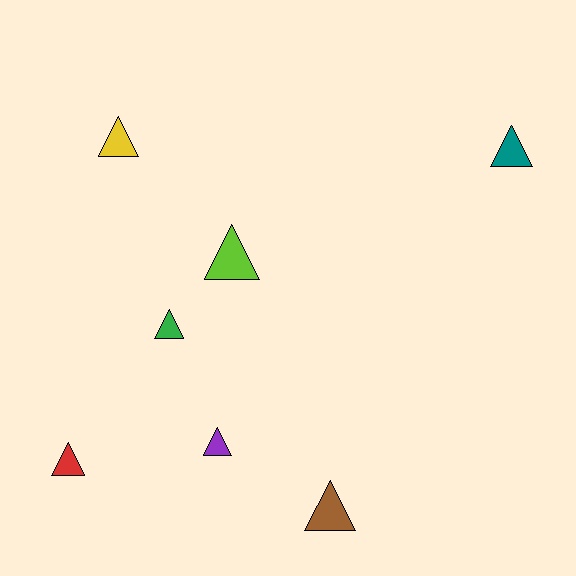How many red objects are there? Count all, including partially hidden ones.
There is 1 red object.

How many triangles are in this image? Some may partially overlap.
There are 7 triangles.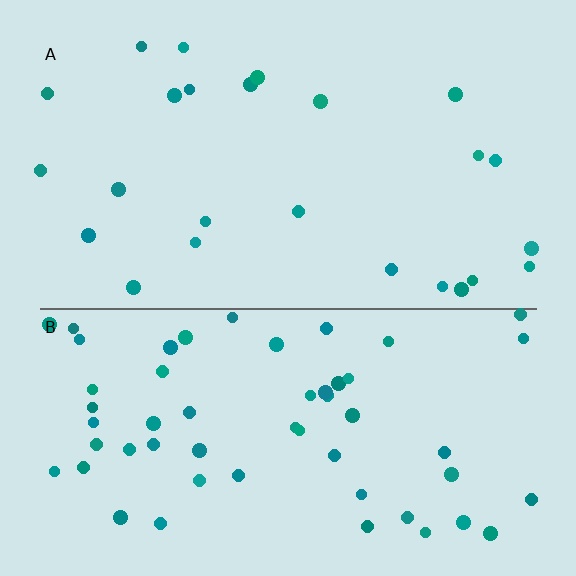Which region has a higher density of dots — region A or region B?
B (the bottom).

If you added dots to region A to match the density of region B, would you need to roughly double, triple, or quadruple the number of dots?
Approximately double.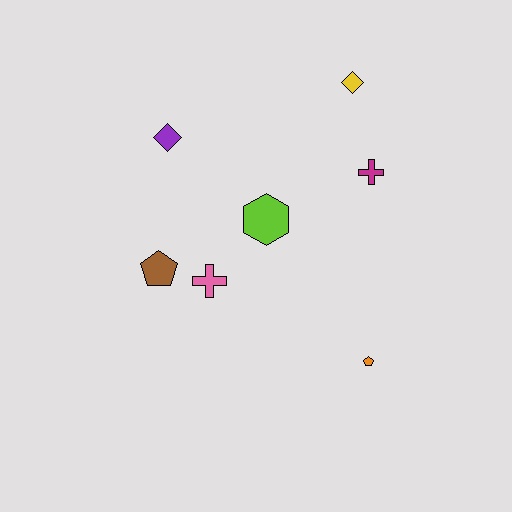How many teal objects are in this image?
There are no teal objects.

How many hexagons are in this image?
There is 1 hexagon.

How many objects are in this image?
There are 7 objects.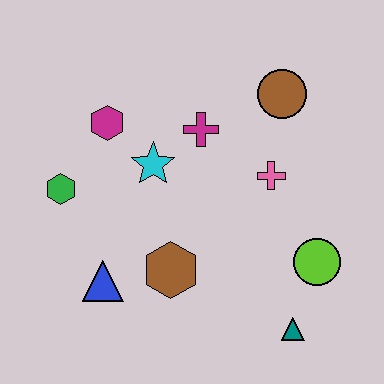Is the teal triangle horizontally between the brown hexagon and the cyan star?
No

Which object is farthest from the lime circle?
The green hexagon is farthest from the lime circle.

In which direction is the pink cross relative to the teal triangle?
The pink cross is above the teal triangle.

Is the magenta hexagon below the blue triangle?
No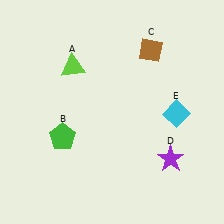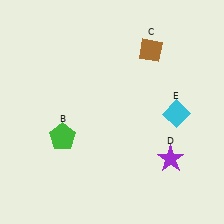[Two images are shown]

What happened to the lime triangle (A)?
The lime triangle (A) was removed in Image 2. It was in the top-left area of Image 1.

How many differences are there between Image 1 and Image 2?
There is 1 difference between the two images.